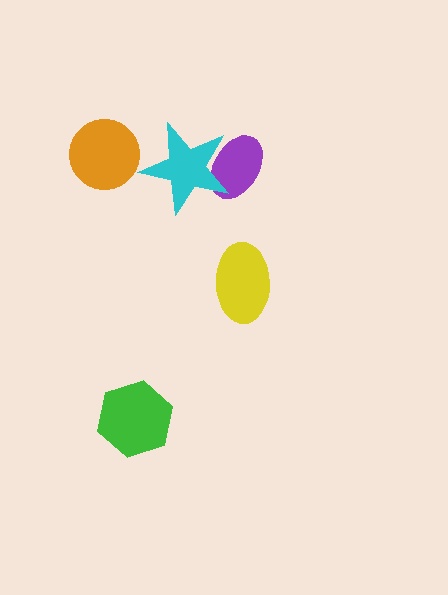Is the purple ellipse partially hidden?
Yes, it is partially covered by another shape.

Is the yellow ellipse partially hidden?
No, no other shape covers it.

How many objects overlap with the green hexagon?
0 objects overlap with the green hexagon.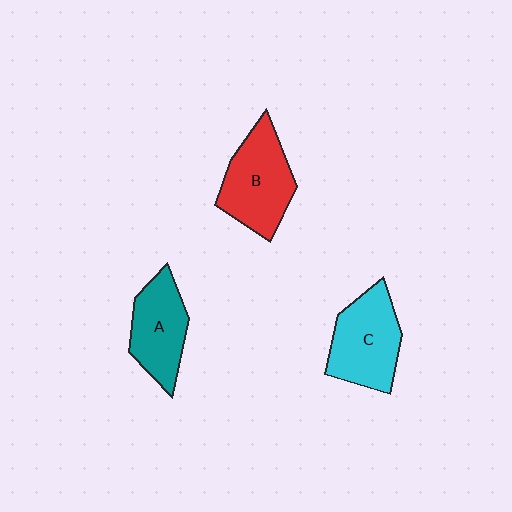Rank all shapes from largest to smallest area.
From largest to smallest: B (red), C (cyan), A (teal).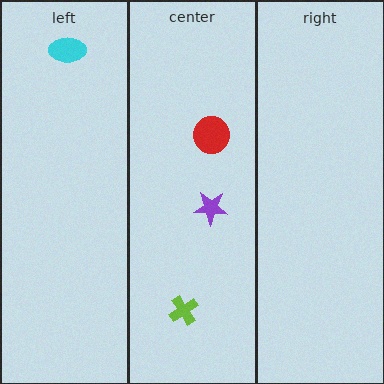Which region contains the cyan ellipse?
The left region.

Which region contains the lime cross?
The center region.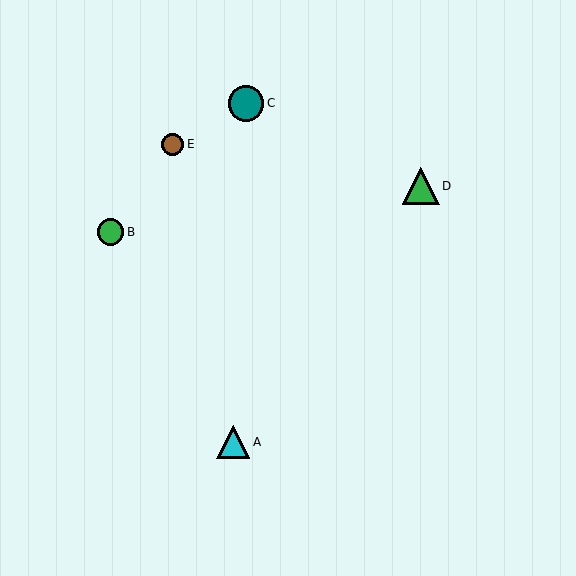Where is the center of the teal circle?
The center of the teal circle is at (246, 103).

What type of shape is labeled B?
Shape B is a green circle.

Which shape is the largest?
The green triangle (labeled D) is the largest.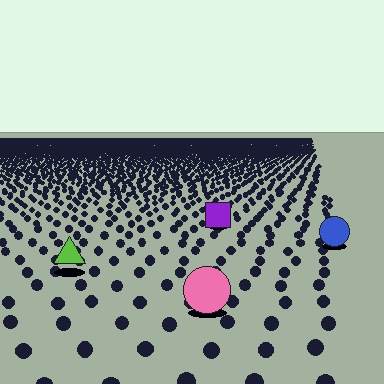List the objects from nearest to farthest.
From nearest to farthest: the pink circle, the lime triangle, the blue circle, the purple square.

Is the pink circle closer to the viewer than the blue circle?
Yes. The pink circle is closer — you can tell from the texture gradient: the ground texture is coarser near it.